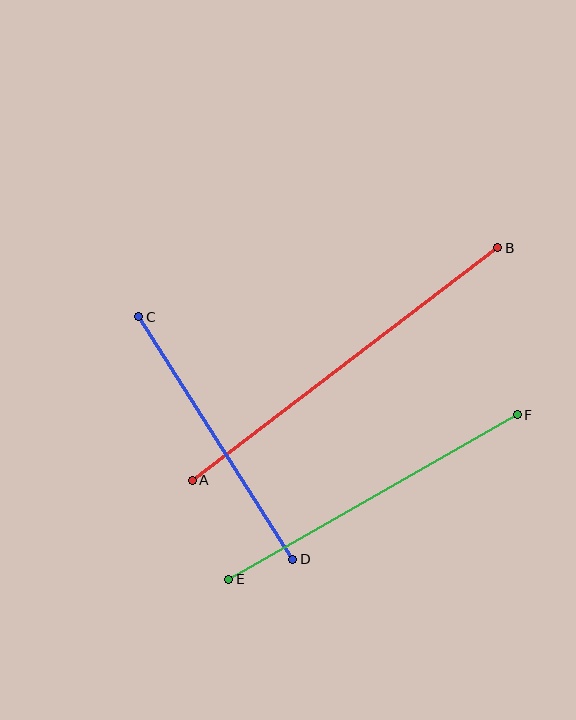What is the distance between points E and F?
The distance is approximately 332 pixels.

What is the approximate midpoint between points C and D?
The midpoint is at approximately (216, 438) pixels.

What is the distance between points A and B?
The distance is approximately 384 pixels.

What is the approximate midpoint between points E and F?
The midpoint is at approximately (373, 497) pixels.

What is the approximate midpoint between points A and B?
The midpoint is at approximately (345, 364) pixels.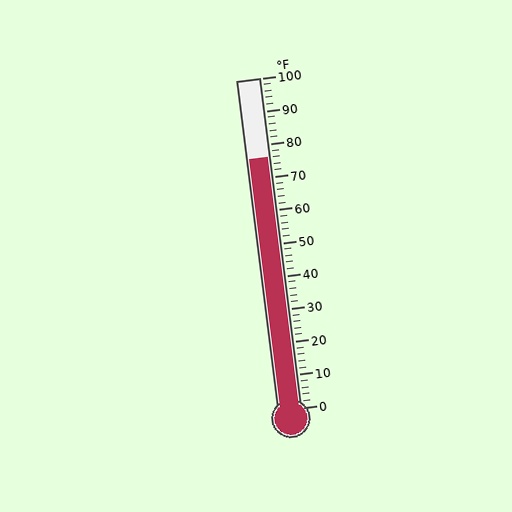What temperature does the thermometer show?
The thermometer shows approximately 76°F.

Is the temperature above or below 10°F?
The temperature is above 10°F.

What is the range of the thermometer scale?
The thermometer scale ranges from 0°F to 100°F.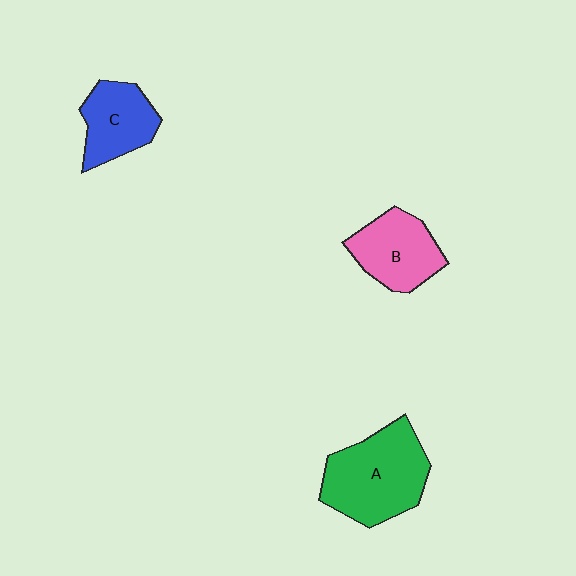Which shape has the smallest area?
Shape C (blue).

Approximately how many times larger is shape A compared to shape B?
Approximately 1.5 times.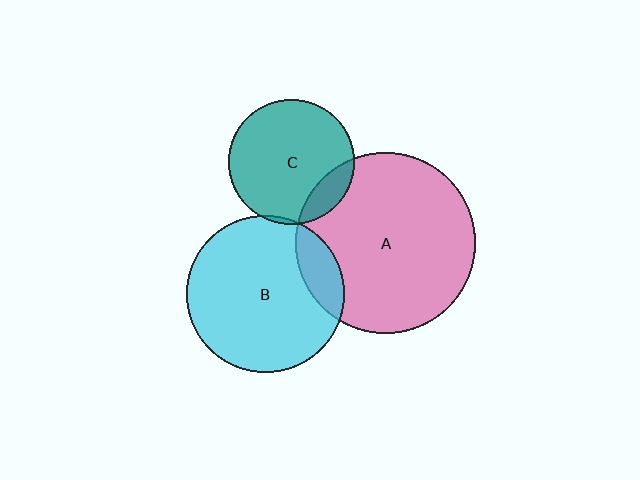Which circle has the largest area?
Circle A (pink).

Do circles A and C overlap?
Yes.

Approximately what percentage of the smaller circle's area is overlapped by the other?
Approximately 15%.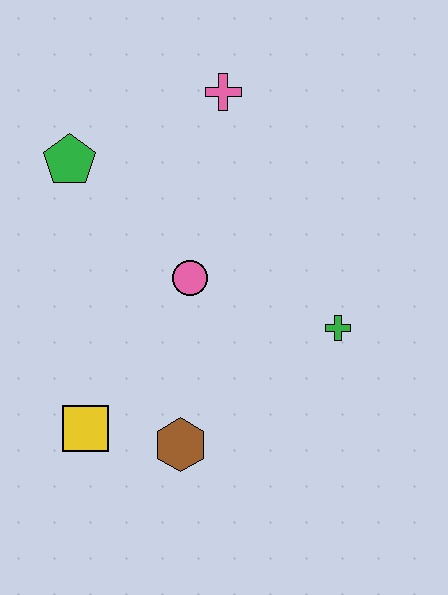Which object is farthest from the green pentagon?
The green cross is farthest from the green pentagon.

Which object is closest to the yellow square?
The brown hexagon is closest to the yellow square.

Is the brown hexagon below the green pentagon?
Yes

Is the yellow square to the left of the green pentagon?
No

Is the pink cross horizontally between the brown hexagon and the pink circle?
No